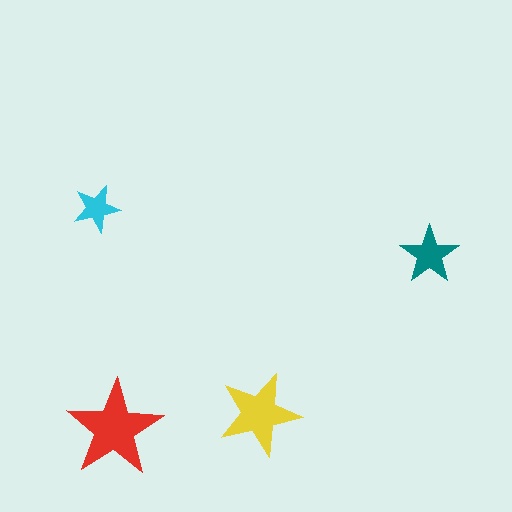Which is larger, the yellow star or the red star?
The red one.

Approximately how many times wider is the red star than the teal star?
About 1.5 times wider.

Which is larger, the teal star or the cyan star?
The teal one.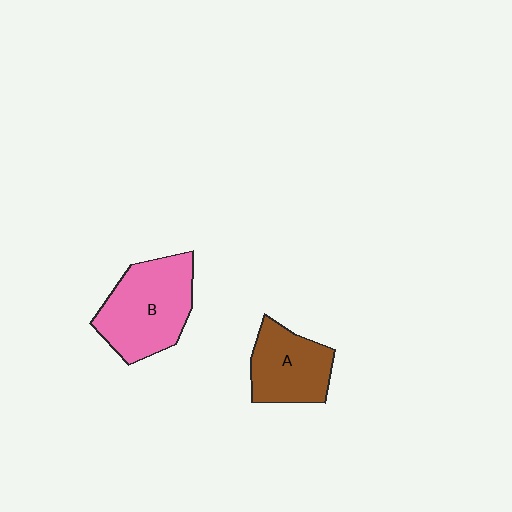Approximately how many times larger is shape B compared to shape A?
Approximately 1.4 times.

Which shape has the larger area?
Shape B (pink).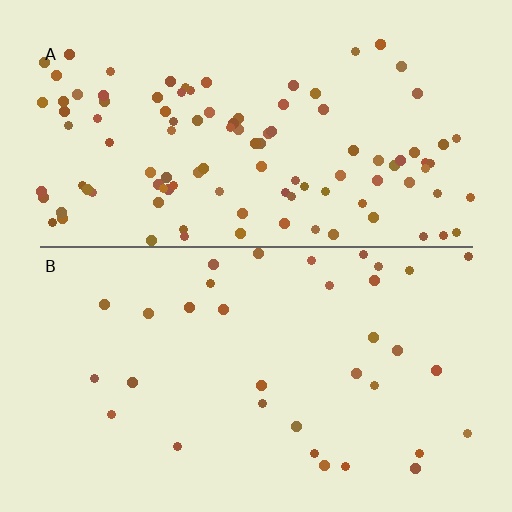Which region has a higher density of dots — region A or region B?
A (the top).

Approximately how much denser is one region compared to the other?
Approximately 3.2× — region A over region B.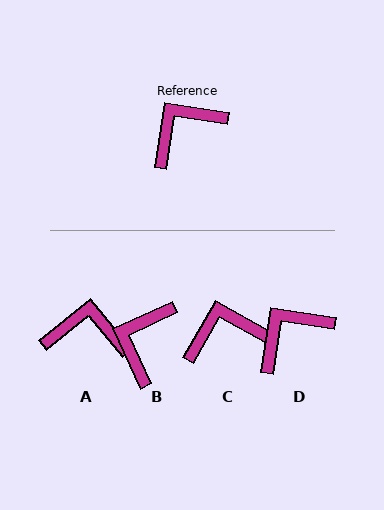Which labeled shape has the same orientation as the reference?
D.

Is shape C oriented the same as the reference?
No, it is off by about 21 degrees.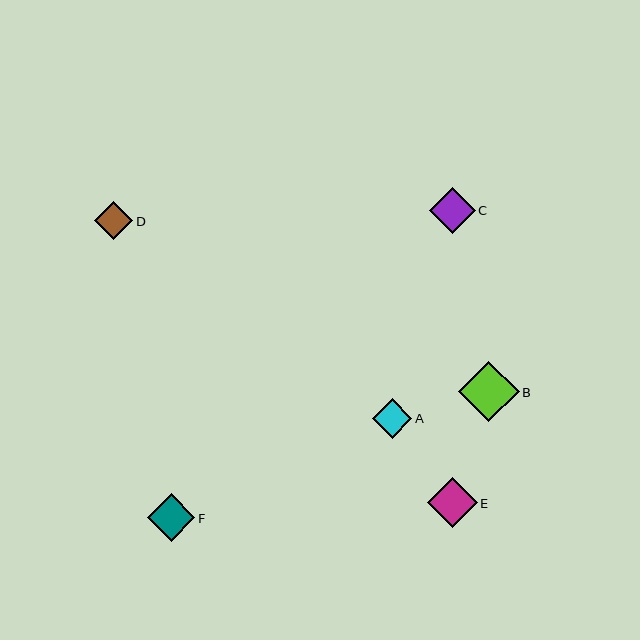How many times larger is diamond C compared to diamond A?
Diamond C is approximately 1.2 times the size of diamond A.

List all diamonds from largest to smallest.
From largest to smallest: B, E, F, C, A, D.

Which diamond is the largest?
Diamond B is the largest with a size of approximately 61 pixels.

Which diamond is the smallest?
Diamond D is the smallest with a size of approximately 38 pixels.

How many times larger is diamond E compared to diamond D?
Diamond E is approximately 1.3 times the size of diamond D.